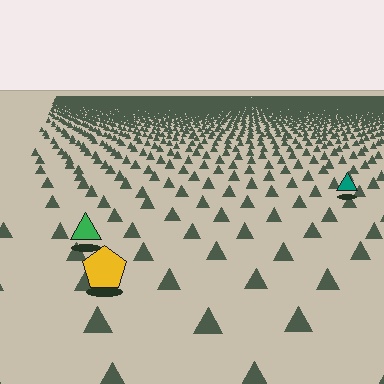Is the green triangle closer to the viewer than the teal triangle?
Yes. The green triangle is closer — you can tell from the texture gradient: the ground texture is coarser near it.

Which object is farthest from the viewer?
The teal triangle is farthest from the viewer. It appears smaller and the ground texture around it is denser.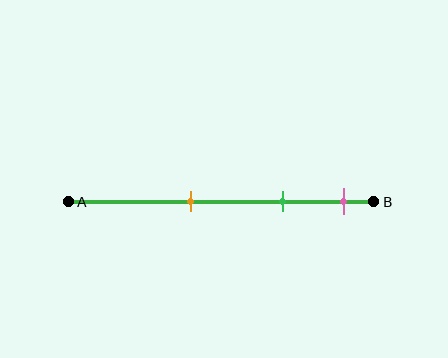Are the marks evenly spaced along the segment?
Yes, the marks are approximately evenly spaced.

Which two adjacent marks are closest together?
The green and pink marks are the closest adjacent pair.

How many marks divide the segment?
There are 3 marks dividing the segment.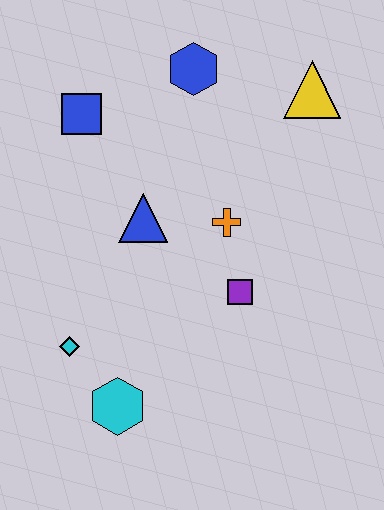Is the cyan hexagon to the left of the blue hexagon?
Yes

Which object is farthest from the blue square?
The cyan hexagon is farthest from the blue square.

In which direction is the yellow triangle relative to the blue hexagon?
The yellow triangle is to the right of the blue hexagon.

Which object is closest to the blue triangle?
The orange cross is closest to the blue triangle.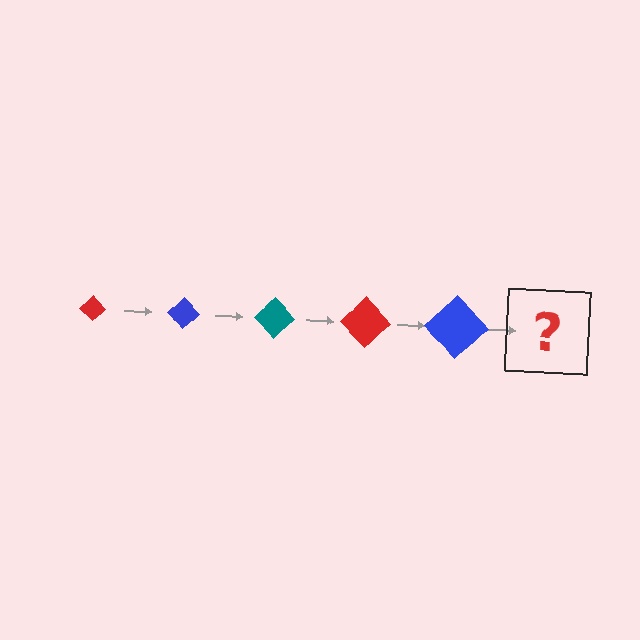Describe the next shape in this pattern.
It should be a teal diamond, larger than the previous one.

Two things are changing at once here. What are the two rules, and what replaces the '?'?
The two rules are that the diamond grows larger each step and the color cycles through red, blue, and teal. The '?' should be a teal diamond, larger than the previous one.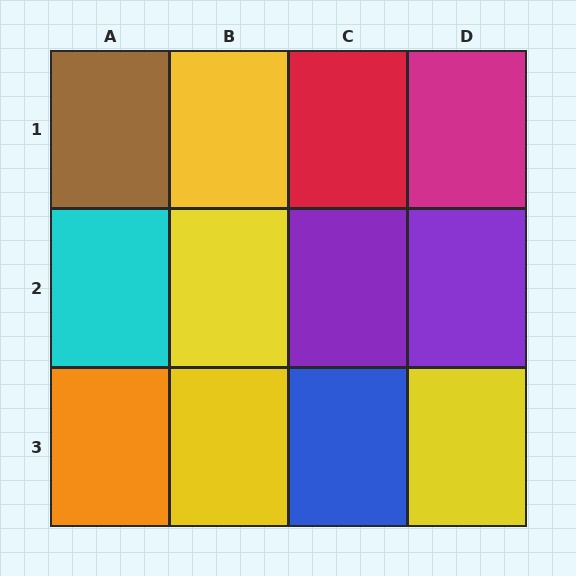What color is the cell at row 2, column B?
Yellow.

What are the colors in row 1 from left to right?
Brown, yellow, red, magenta.